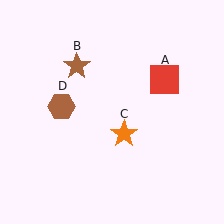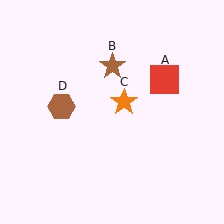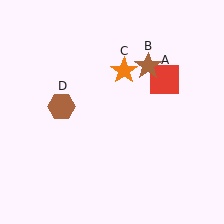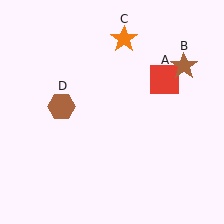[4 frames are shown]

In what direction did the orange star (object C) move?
The orange star (object C) moved up.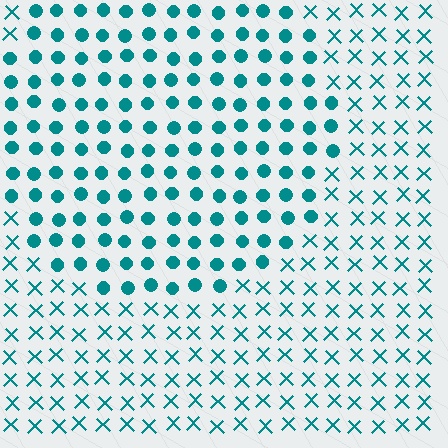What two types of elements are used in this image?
The image uses circles inside the circle region and X marks outside it.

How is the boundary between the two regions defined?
The boundary is defined by a change in element shape: circles inside vs. X marks outside. All elements share the same color and spacing.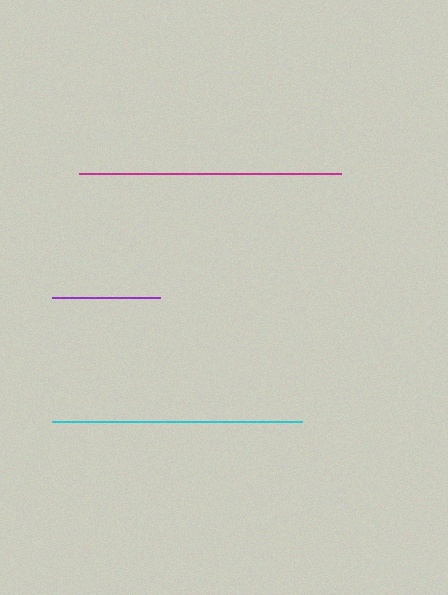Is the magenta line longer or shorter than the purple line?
The magenta line is longer than the purple line.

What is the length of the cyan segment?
The cyan segment is approximately 250 pixels long.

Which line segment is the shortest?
The purple line is the shortest at approximately 108 pixels.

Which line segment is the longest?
The magenta line is the longest at approximately 263 pixels.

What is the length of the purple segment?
The purple segment is approximately 108 pixels long.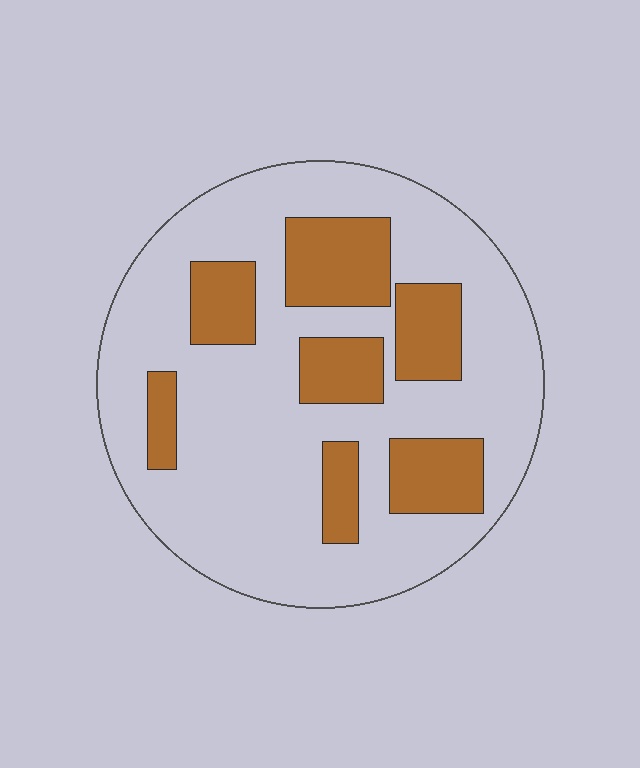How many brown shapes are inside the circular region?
7.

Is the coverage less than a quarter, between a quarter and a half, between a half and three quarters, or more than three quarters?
Between a quarter and a half.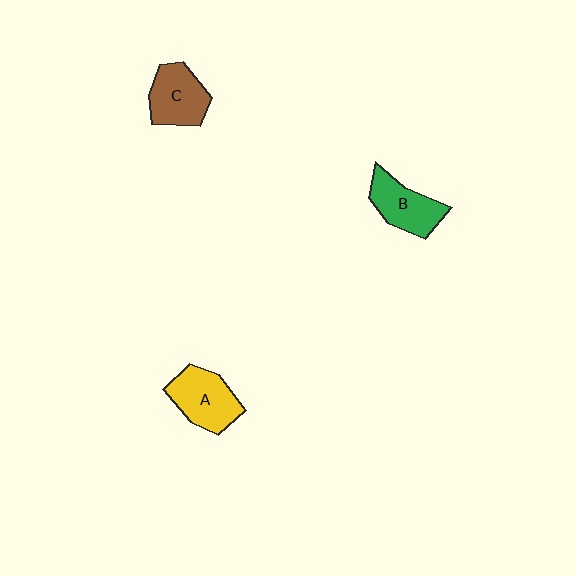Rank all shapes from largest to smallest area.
From largest to smallest: A (yellow), C (brown), B (green).